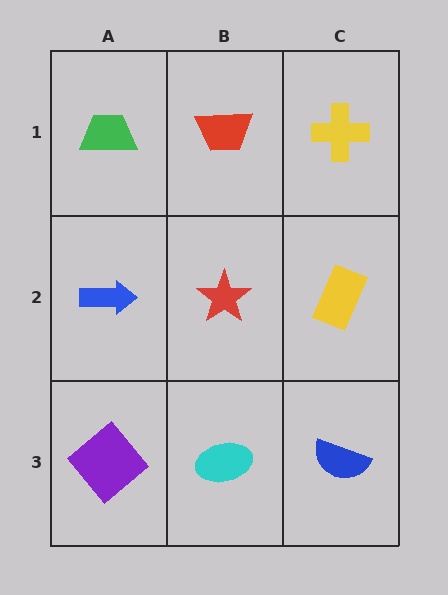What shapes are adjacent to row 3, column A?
A blue arrow (row 2, column A), a cyan ellipse (row 3, column B).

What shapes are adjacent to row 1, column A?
A blue arrow (row 2, column A), a red trapezoid (row 1, column B).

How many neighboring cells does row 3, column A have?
2.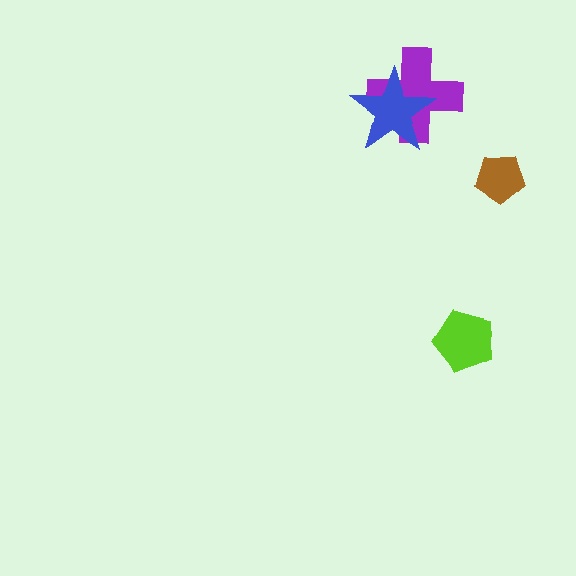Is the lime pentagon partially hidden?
No, no other shape covers it.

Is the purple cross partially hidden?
Yes, it is partially covered by another shape.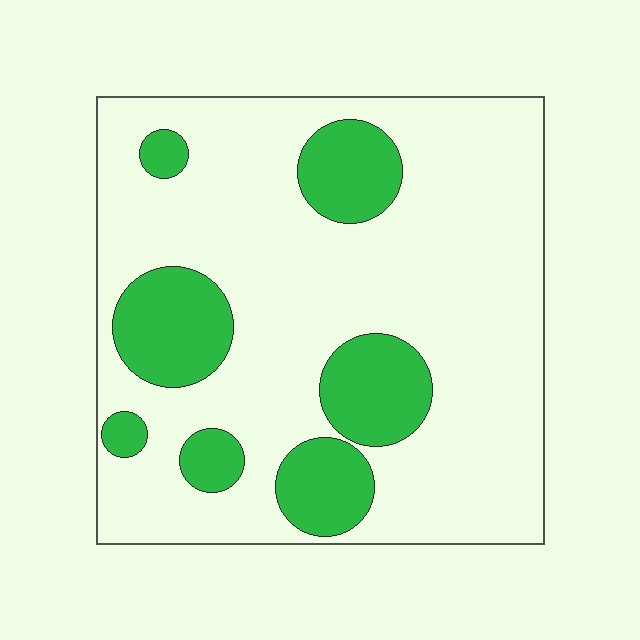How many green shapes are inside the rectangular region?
7.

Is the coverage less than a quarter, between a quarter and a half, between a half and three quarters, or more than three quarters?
Less than a quarter.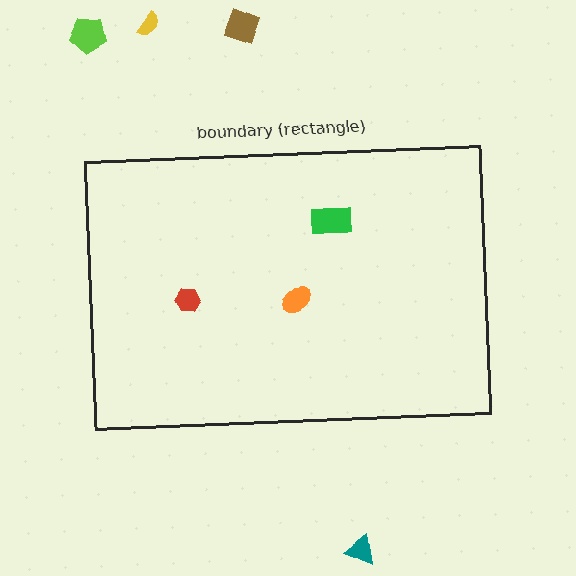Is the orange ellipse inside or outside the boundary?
Inside.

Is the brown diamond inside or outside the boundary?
Outside.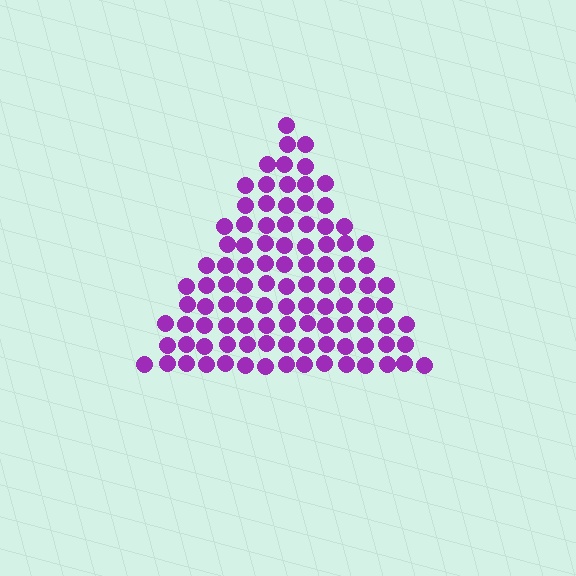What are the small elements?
The small elements are circles.